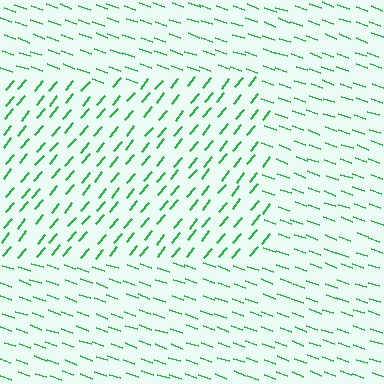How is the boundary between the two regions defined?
The boundary is defined purely by a change in line orientation (approximately 70 degrees difference). All lines are the same color and thickness.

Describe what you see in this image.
The image is filled with small green line segments. A rectangle region in the image has lines oriented differently from the surrounding lines, creating a visible texture boundary.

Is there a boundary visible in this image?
Yes, there is a texture boundary formed by a change in line orientation.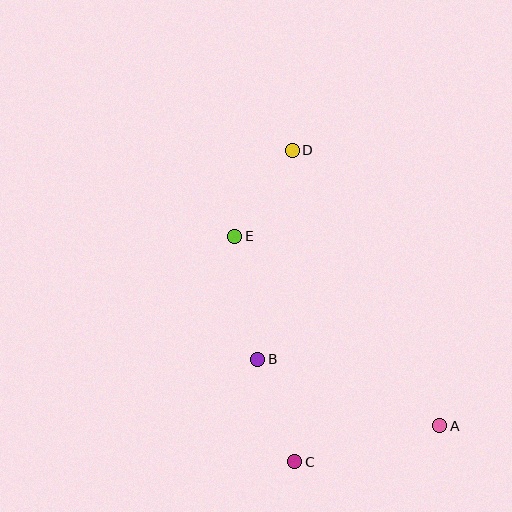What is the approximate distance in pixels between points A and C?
The distance between A and C is approximately 149 pixels.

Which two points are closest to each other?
Points D and E are closest to each other.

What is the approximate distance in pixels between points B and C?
The distance between B and C is approximately 109 pixels.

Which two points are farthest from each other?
Points A and D are farthest from each other.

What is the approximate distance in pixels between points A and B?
The distance between A and B is approximately 194 pixels.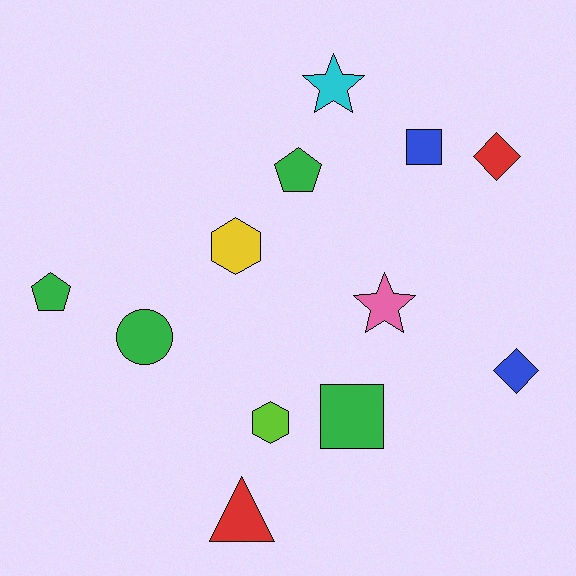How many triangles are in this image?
There is 1 triangle.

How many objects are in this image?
There are 12 objects.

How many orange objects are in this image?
There are no orange objects.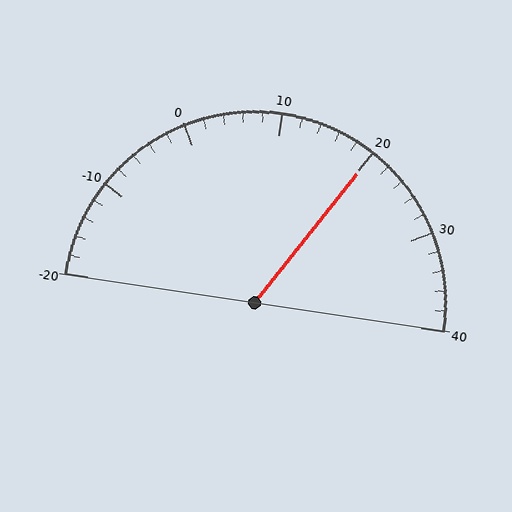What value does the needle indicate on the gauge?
The needle indicates approximately 20.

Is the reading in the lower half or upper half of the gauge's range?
The reading is in the upper half of the range (-20 to 40).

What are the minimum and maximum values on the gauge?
The gauge ranges from -20 to 40.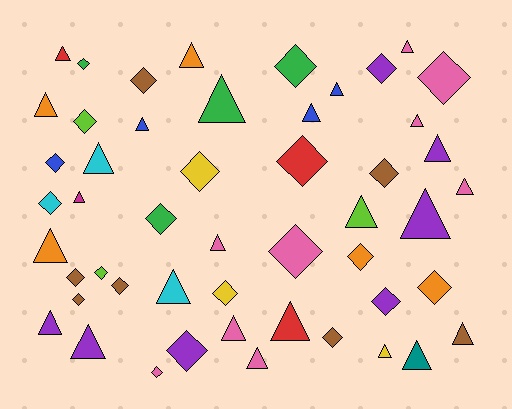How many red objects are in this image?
There are 3 red objects.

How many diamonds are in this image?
There are 24 diamonds.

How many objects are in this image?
There are 50 objects.